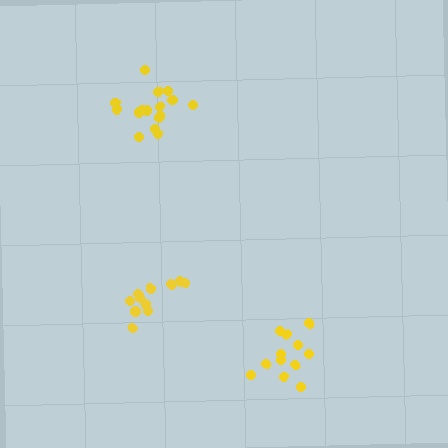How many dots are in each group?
Group 1: 12 dots, Group 2: 16 dots, Group 3: 12 dots (40 total).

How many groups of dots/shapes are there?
There are 3 groups.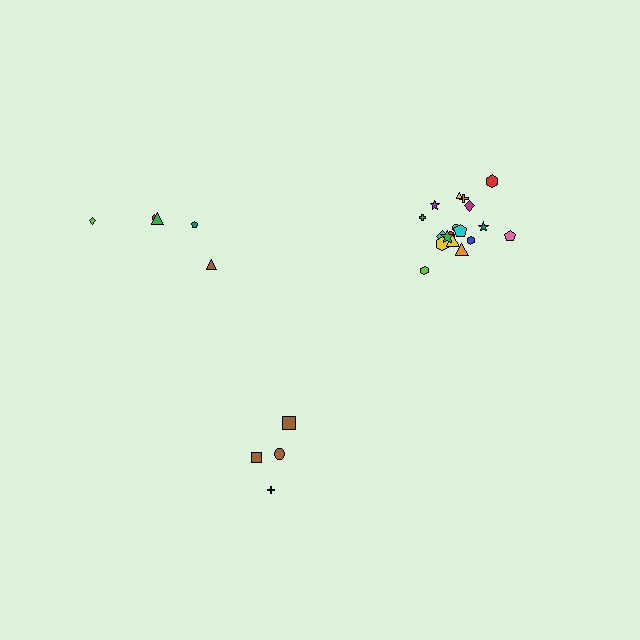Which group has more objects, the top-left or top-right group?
The top-right group.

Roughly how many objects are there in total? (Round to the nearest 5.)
Roughly 25 objects in total.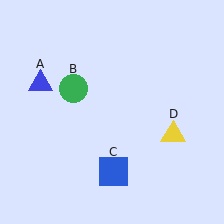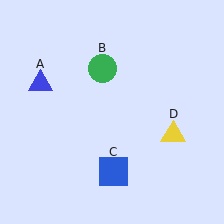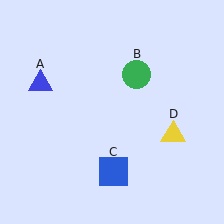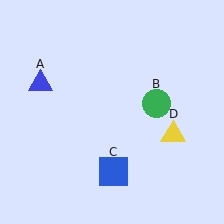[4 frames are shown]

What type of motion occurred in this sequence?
The green circle (object B) rotated clockwise around the center of the scene.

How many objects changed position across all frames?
1 object changed position: green circle (object B).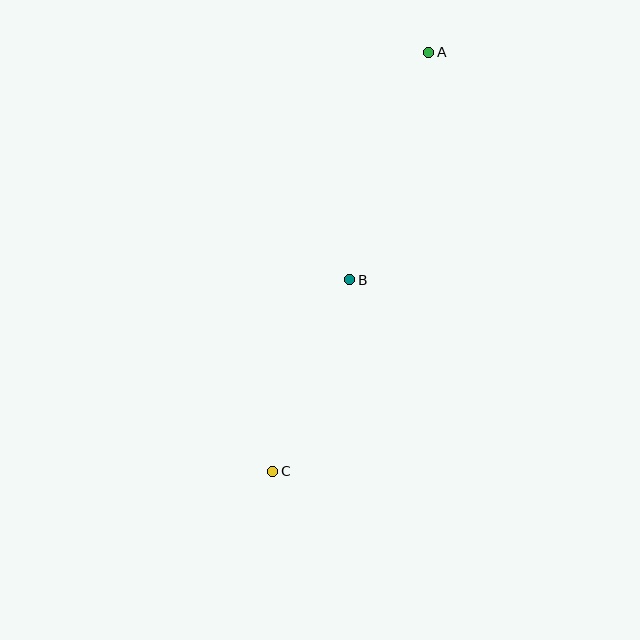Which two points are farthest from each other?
Points A and C are farthest from each other.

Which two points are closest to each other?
Points B and C are closest to each other.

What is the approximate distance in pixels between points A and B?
The distance between A and B is approximately 241 pixels.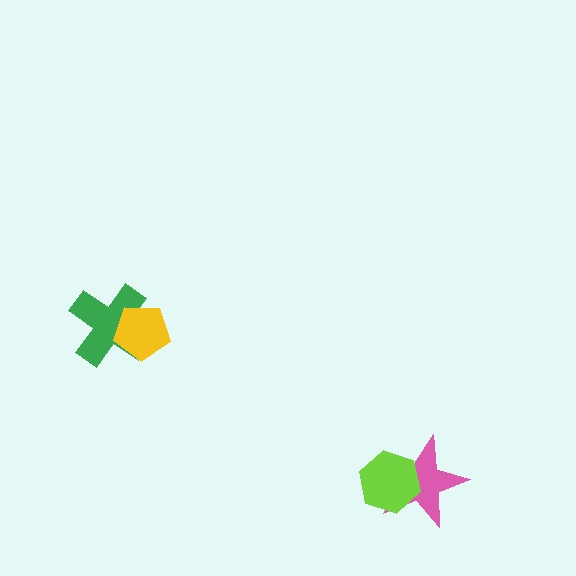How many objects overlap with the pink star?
1 object overlaps with the pink star.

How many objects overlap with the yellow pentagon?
1 object overlaps with the yellow pentagon.